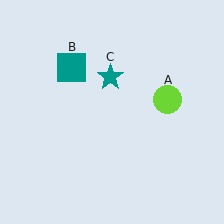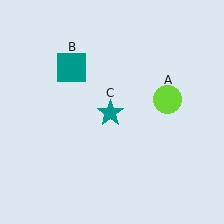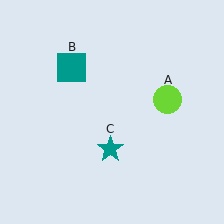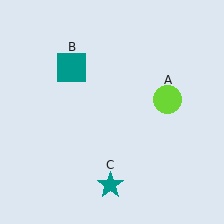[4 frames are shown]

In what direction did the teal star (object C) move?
The teal star (object C) moved down.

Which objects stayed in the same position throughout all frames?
Lime circle (object A) and teal square (object B) remained stationary.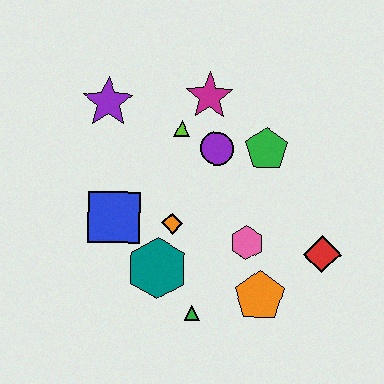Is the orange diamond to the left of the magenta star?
Yes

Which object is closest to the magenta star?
The lime triangle is closest to the magenta star.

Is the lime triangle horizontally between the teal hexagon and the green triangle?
Yes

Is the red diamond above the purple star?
No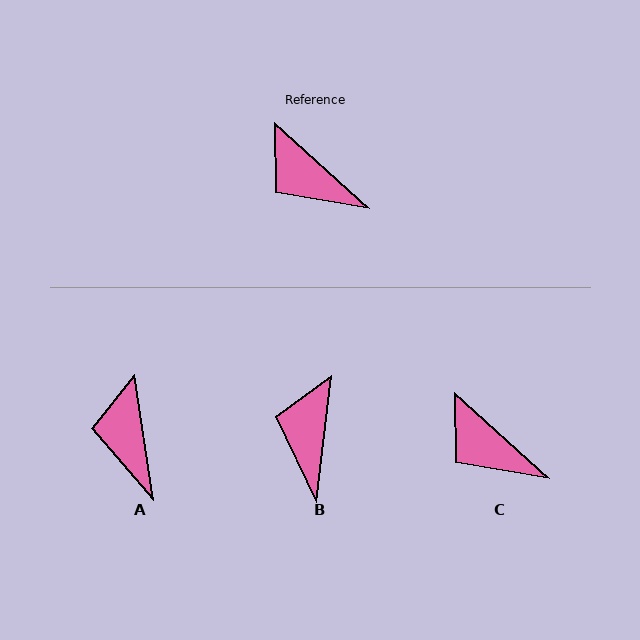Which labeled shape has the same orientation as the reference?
C.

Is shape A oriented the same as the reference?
No, it is off by about 39 degrees.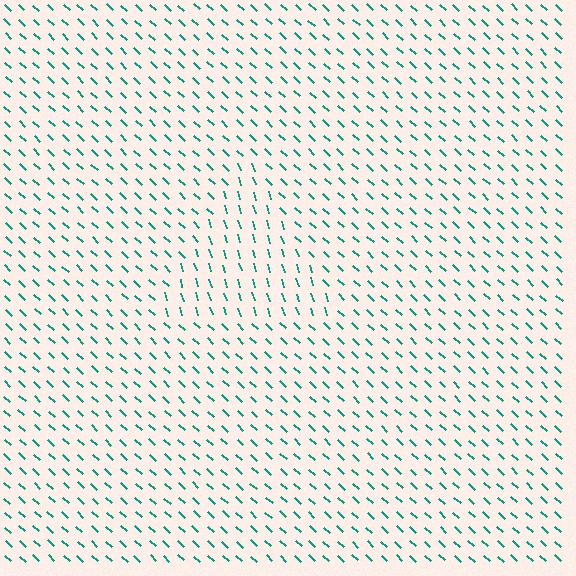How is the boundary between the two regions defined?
The boundary is defined purely by a change in line orientation (approximately 31 degrees difference). All lines are the same color and thickness.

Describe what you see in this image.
The image is filled with small teal line segments. A triangle region in the image has lines oriented differently from the surrounding lines, creating a visible texture boundary.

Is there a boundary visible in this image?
Yes, there is a texture boundary formed by a change in line orientation.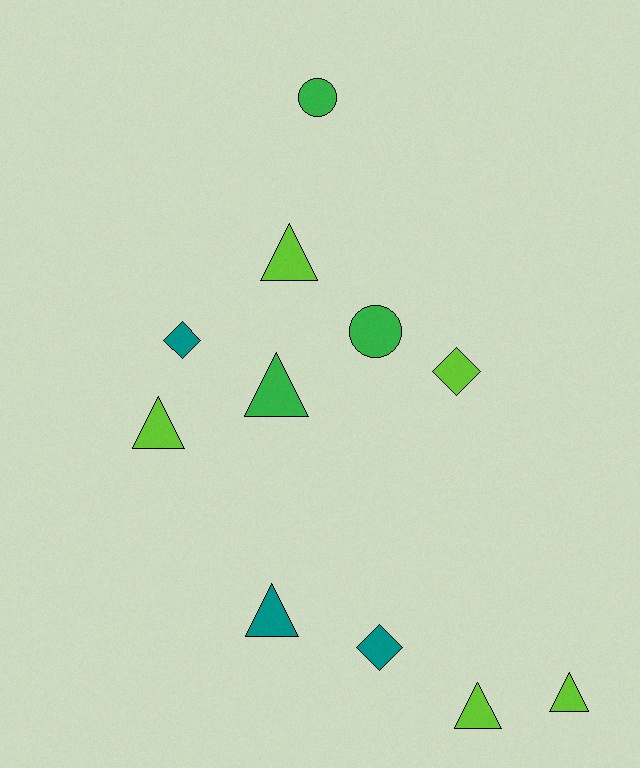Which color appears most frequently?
Lime, with 5 objects.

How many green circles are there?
There are 2 green circles.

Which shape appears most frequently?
Triangle, with 6 objects.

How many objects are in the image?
There are 11 objects.